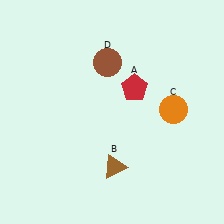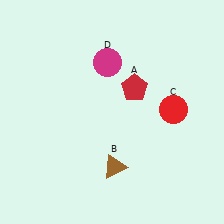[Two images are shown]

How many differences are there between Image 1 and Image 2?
There are 2 differences between the two images.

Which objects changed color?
C changed from orange to red. D changed from brown to magenta.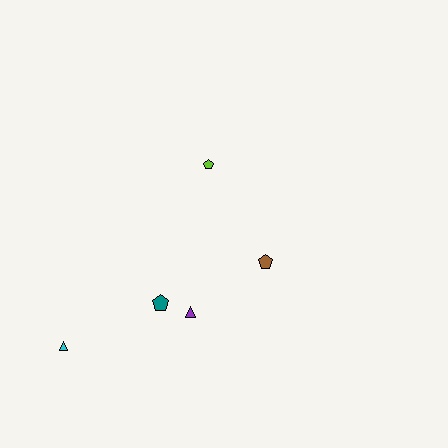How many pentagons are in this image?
There are 3 pentagons.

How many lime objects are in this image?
There is 1 lime object.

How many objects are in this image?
There are 5 objects.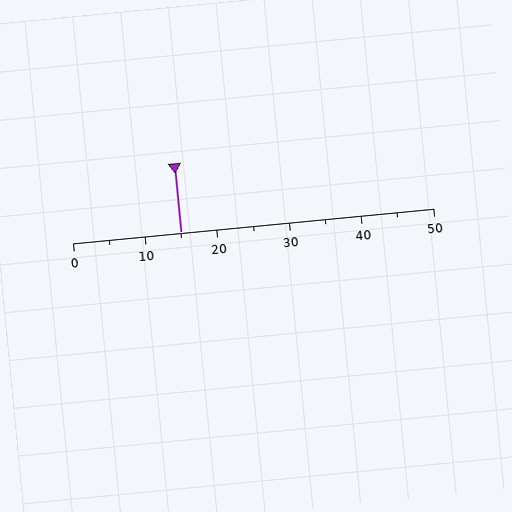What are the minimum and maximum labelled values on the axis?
The axis runs from 0 to 50.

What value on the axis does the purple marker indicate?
The marker indicates approximately 15.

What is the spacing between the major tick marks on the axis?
The major ticks are spaced 10 apart.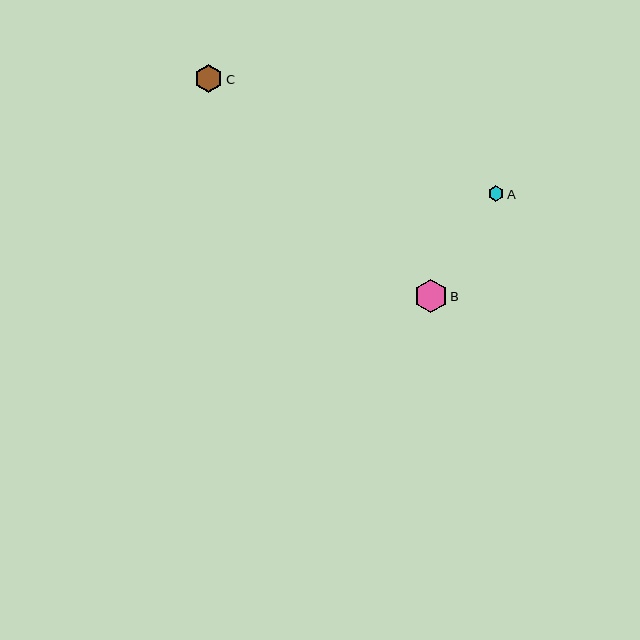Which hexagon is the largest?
Hexagon B is the largest with a size of approximately 33 pixels.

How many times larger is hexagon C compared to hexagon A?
Hexagon C is approximately 1.8 times the size of hexagon A.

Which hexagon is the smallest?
Hexagon A is the smallest with a size of approximately 16 pixels.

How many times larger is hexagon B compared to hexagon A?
Hexagon B is approximately 2.1 times the size of hexagon A.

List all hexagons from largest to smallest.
From largest to smallest: B, C, A.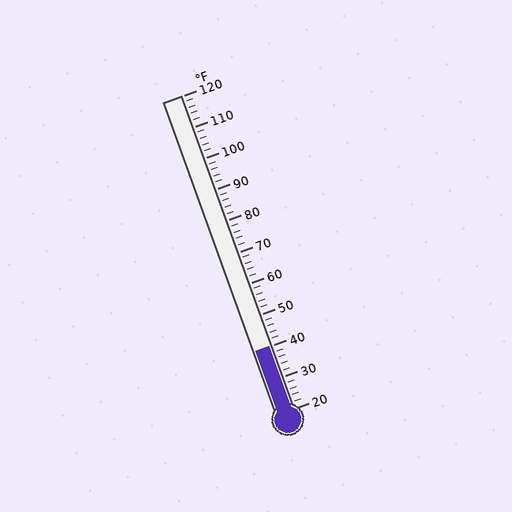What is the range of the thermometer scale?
The thermometer scale ranges from 20°F to 120°F.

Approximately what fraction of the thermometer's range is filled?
The thermometer is filled to approximately 20% of its range.